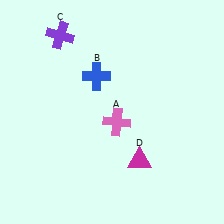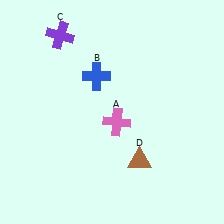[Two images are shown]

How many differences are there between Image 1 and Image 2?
There is 1 difference between the two images.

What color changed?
The triangle (D) changed from magenta in Image 1 to brown in Image 2.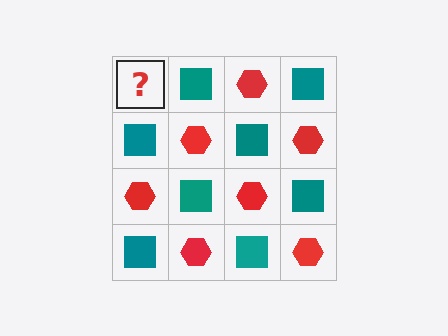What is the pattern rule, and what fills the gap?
The rule is that it alternates red hexagon and teal square in a checkerboard pattern. The gap should be filled with a red hexagon.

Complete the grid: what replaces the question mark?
The question mark should be replaced with a red hexagon.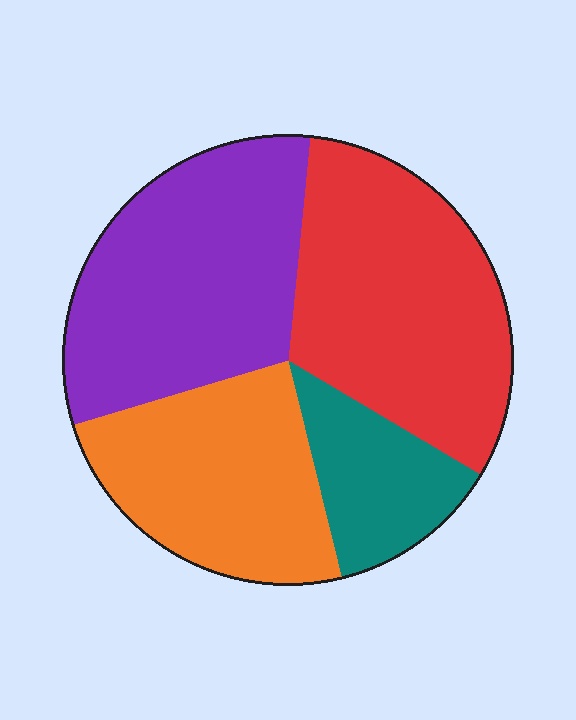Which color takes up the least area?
Teal, at roughly 15%.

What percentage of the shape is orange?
Orange covers 24% of the shape.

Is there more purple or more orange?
Purple.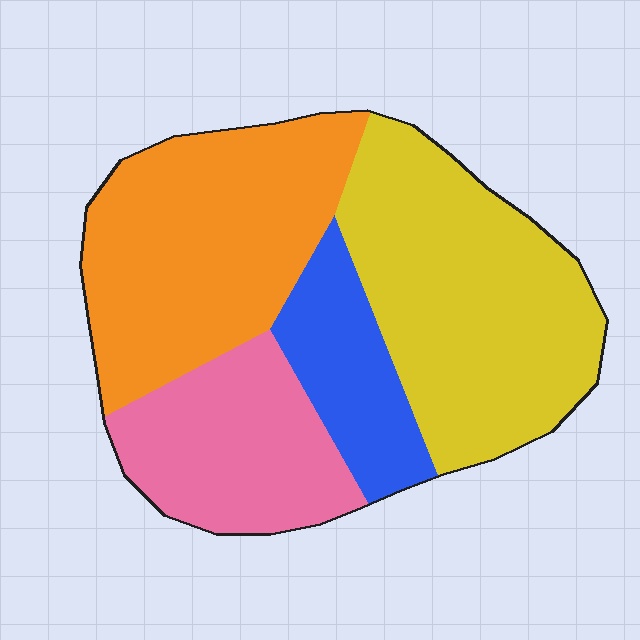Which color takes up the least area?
Blue, at roughly 15%.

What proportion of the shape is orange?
Orange covers around 30% of the shape.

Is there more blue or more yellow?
Yellow.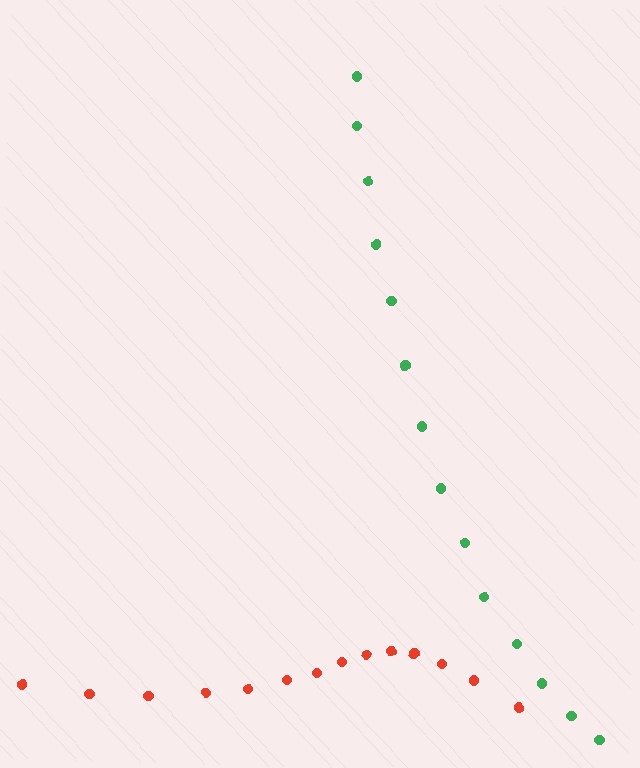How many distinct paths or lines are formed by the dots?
There are 2 distinct paths.